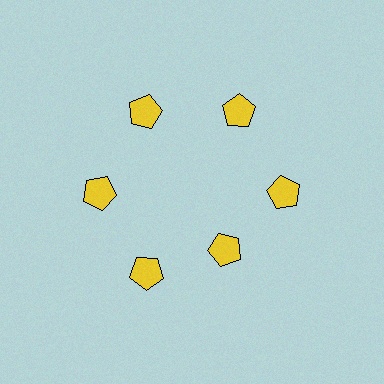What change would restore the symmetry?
The symmetry would be restored by moving it outward, back onto the ring so that all 6 pentagons sit at equal angles and equal distance from the center.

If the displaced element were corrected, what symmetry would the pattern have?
It would have 6-fold rotational symmetry — the pattern would map onto itself every 60 degrees.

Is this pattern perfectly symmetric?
No. The 6 yellow pentagons are arranged in a ring, but one element near the 5 o'clock position is pulled inward toward the center, breaking the 6-fold rotational symmetry.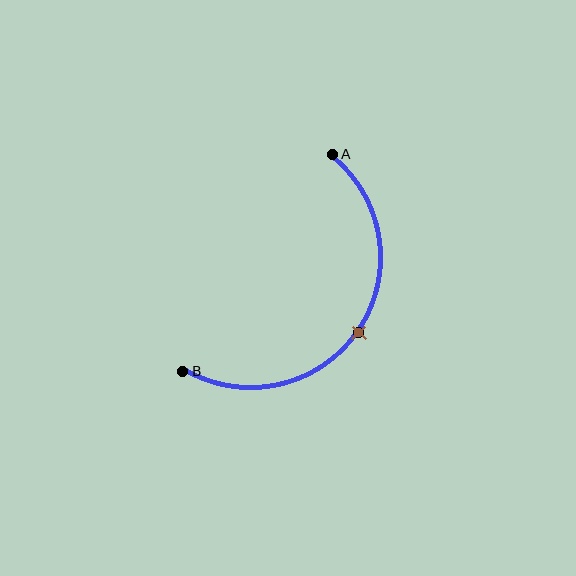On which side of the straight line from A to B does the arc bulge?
The arc bulges below and to the right of the straight line connecting A and B.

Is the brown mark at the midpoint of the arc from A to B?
Yes. The brown mark lies on the arc at equal arc-length from both A and B — it is the arc midpoint.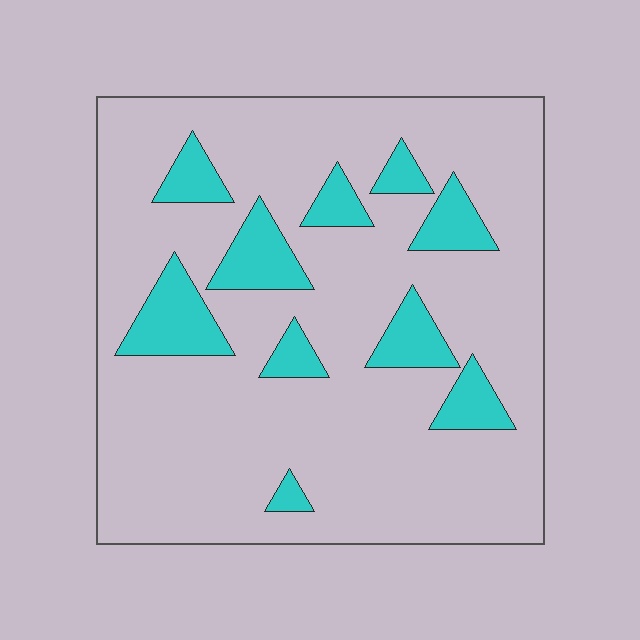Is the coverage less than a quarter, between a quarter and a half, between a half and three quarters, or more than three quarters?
Less than a quarter.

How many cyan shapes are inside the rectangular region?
10.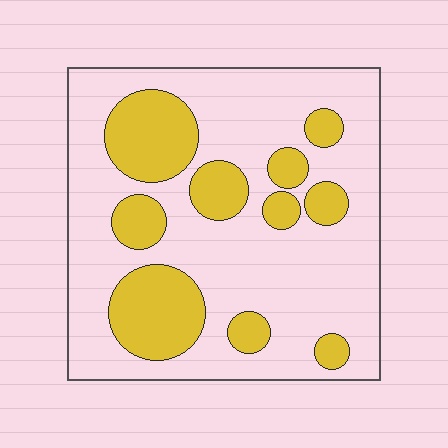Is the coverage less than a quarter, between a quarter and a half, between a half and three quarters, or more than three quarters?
Between a quarter and a half.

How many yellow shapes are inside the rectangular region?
10.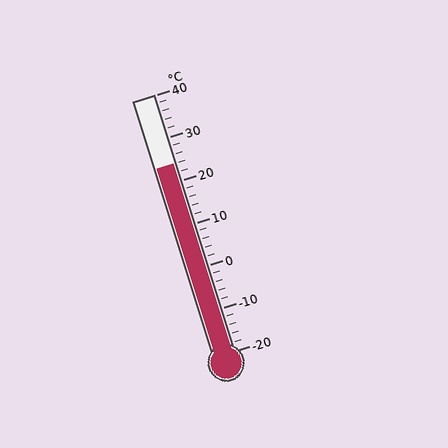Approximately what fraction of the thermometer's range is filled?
The thermometer is filled to approximately 75% of its range.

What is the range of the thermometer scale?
The thermometer scale ranges from -20°C to 40°C.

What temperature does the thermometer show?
The thermometer shows approximately 24°C.